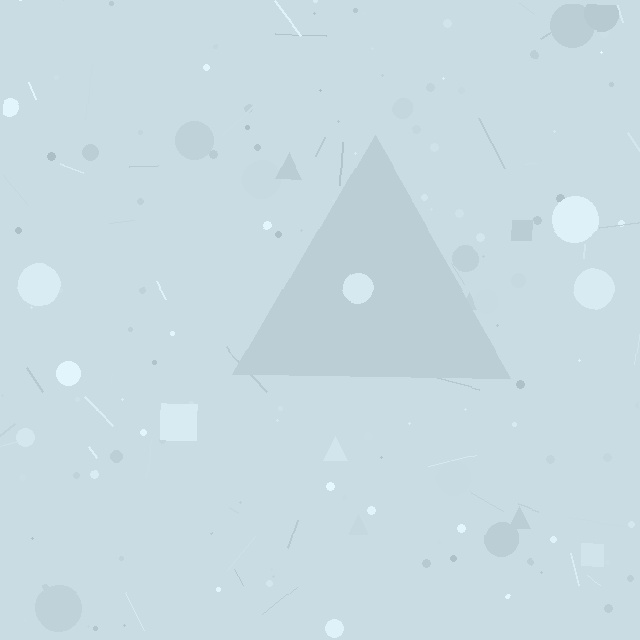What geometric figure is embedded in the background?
A triangle is embedded in the background.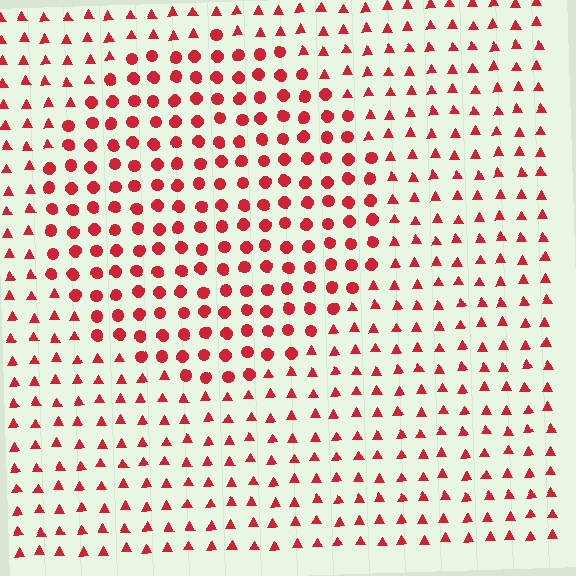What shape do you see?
I see a circle.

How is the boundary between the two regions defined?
The boundary is defined by a change in element shape: circles inside vs. triangles outside. All elements share the same color and spacing.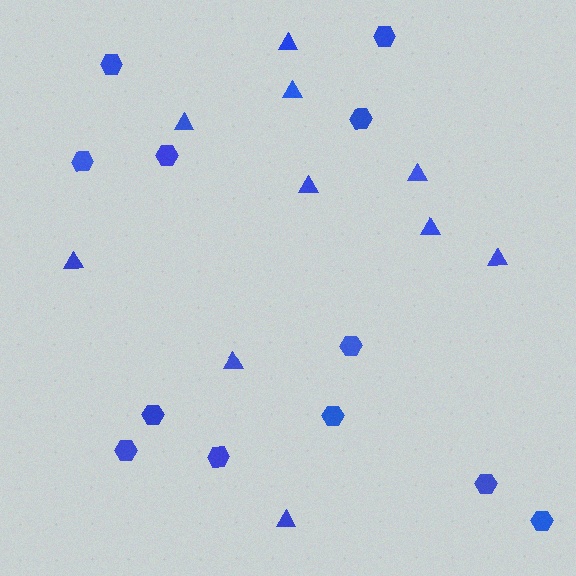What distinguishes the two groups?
There are 2 groups: one group of hexagons (12) and one group of triangles (10).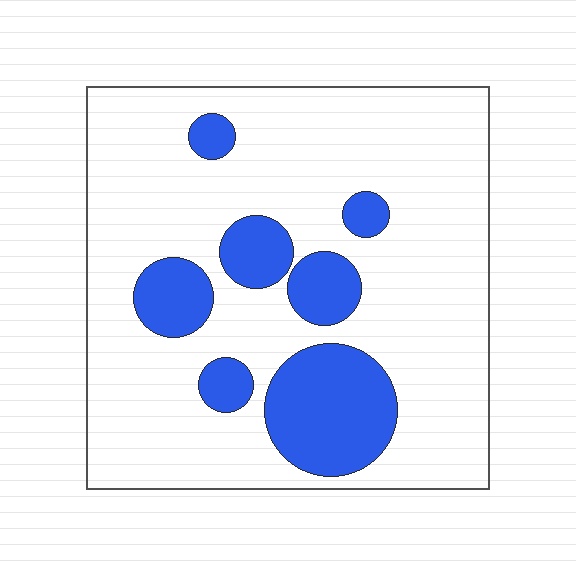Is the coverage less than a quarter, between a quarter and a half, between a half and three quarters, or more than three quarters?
Less than a quarter.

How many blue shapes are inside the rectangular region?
7.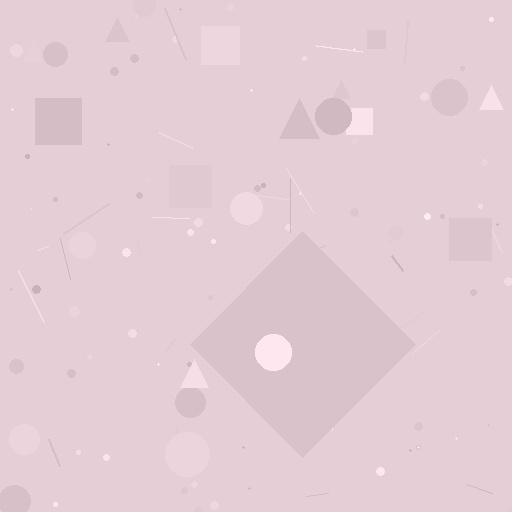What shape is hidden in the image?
A diamond is hidden in the image.